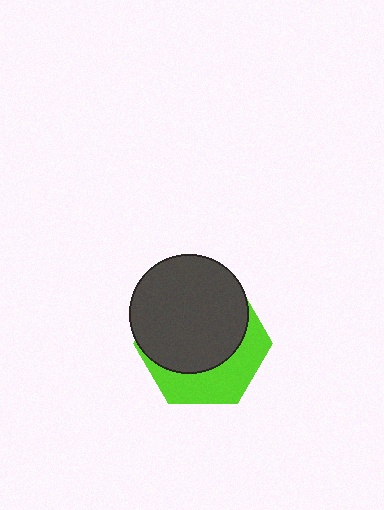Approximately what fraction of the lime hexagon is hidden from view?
Roughly 64% of the lime hexagon is hidden behind the dark gray circle.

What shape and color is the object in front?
The object in front is a dark gray circle.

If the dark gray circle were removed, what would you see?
You would see the complete lime hexagon.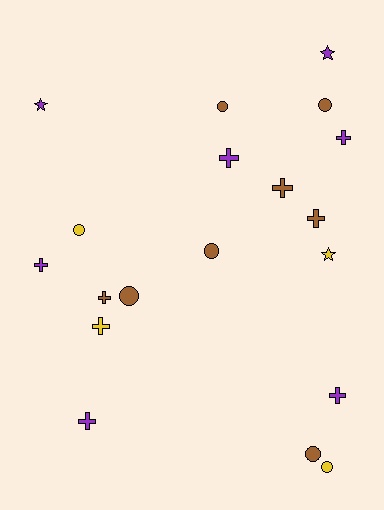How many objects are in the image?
There are 19 objects.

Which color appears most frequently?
Brown, with 8 objects.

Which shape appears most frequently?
Cross, with 9 objects.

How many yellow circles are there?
There are 2 yellow circles.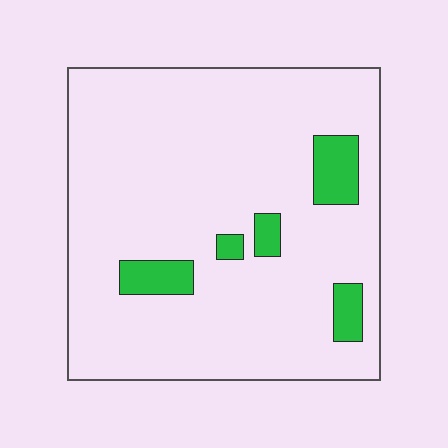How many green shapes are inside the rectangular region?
5.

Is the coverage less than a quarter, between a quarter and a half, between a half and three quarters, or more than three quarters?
Less than a quarter.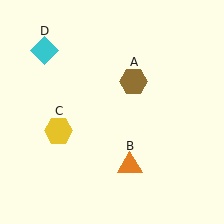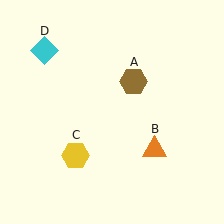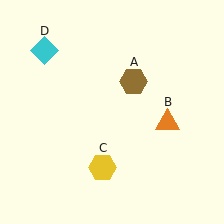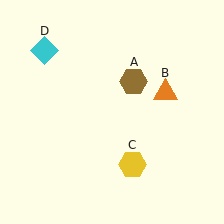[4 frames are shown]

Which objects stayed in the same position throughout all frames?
Brown hexagon (object A) and cyan diamond (object D) remained stationary.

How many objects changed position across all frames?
2 objects changed position: orange triangle (object B), yellow hexagon (object C).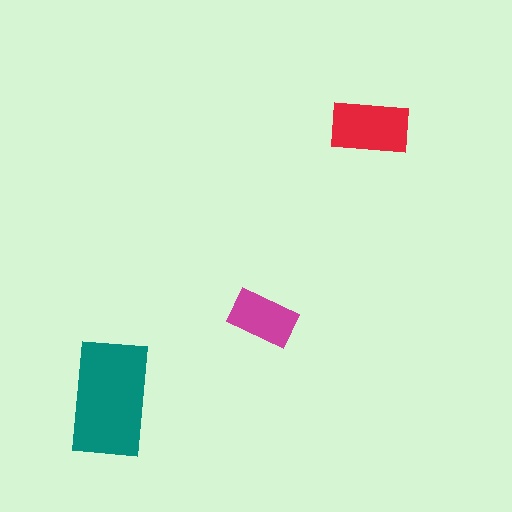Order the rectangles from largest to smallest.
the teal one, the red one, the magenta one.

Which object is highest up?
The red rectangle is topmost.